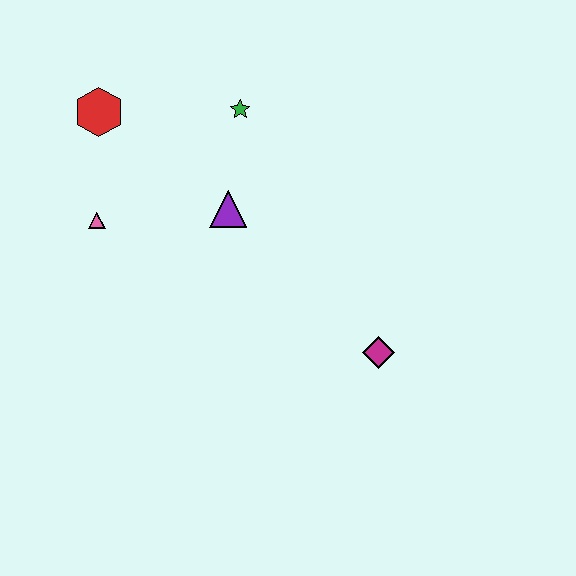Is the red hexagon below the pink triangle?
No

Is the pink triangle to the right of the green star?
No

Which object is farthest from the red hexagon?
The magenta diamond is farthest from the red hexagon.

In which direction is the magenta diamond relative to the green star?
The magenta diamond is below the green star.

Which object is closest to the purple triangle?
The green star is closest to the purple triangle.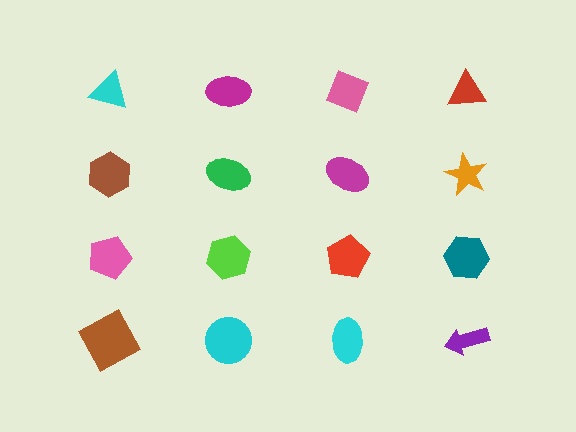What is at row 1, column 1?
A cyan triangle.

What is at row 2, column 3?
A magenta ellipse.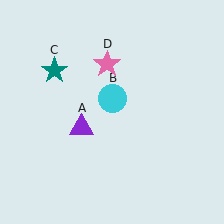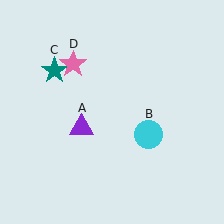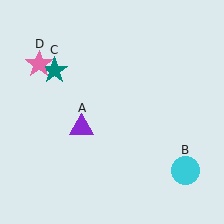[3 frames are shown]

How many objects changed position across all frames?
2 objects changed position: cyan circle (object B), pink star (object D).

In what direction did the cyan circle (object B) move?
The cyan circle (object B) moved down and to the right.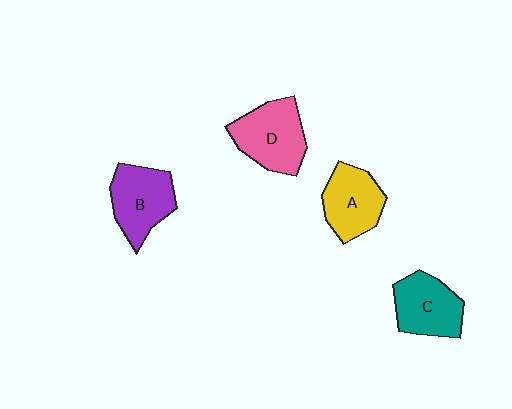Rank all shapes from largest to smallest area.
From largest to smallest: D (pink), B (purple), C (teal), A (yellow).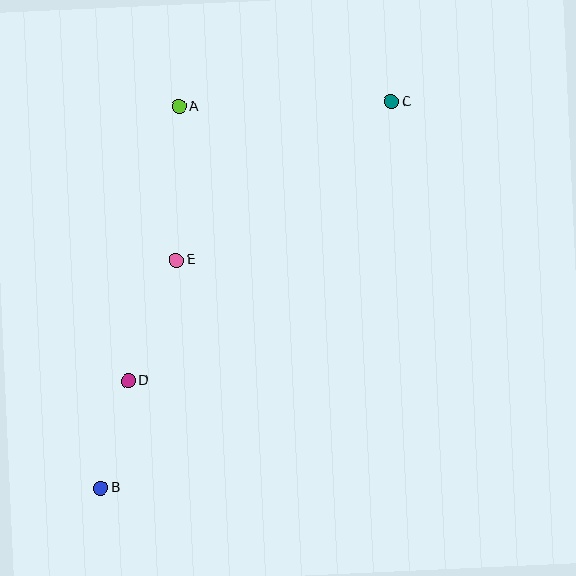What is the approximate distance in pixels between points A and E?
The distance between A and E is approximately 154 pixels.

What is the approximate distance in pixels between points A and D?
The distance between A and D is approximately 279 pixels.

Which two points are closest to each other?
Points B and D are closest to each other.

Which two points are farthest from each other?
Points B and C are farthest from each other.